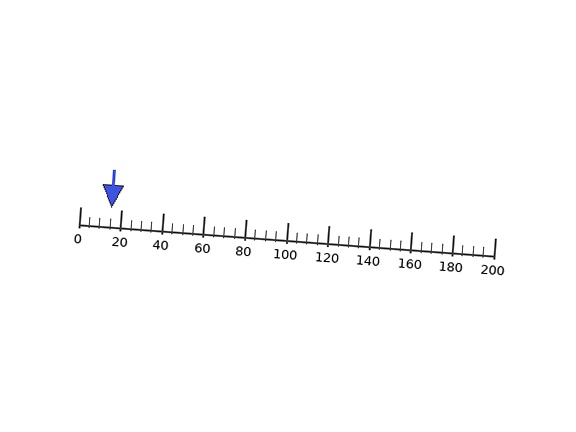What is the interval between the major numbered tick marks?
The major tick marks are spaced 20 units apart.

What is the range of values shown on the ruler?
The ruler shows values from 0 to 200.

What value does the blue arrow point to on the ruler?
The blue arrow points to approximately 15.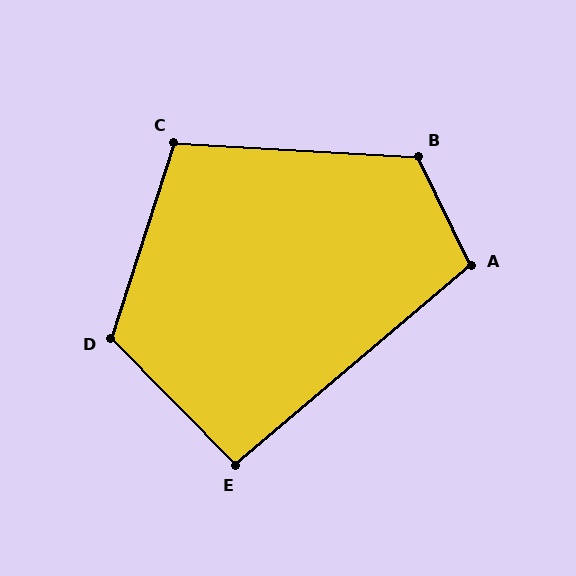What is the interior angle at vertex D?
Approximately 117 degrees (obtuse).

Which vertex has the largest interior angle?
B, at approximately 119 degrees.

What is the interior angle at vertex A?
Approximately 104 degrees (obtuse).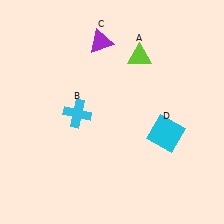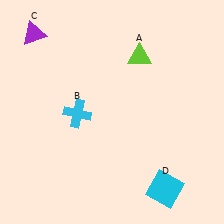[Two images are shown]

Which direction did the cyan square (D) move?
The cyan square (D) moved down.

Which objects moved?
The objects that moved are: the purple triangle (C), the cyan square (D).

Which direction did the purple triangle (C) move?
The purple triangle (C) moved left.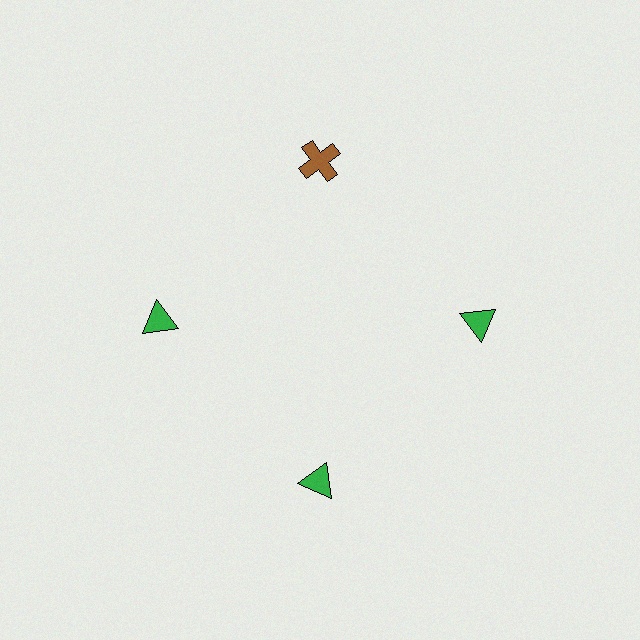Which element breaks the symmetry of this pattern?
The brown cross at roughly the 12 o'clock position breaks the symmetry. All other shapes are green triangles.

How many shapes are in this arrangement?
There are 4 shapes arranged in a ring pattern.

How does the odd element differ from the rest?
It differs in both color (brown instead of green) and shape (cross instead of triangle).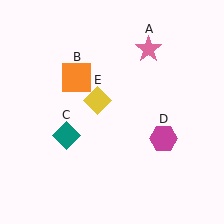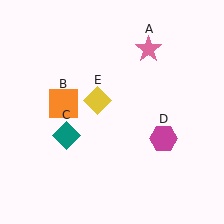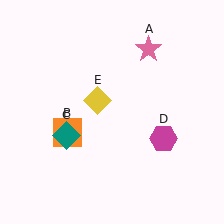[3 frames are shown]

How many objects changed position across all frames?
1 object changed position: orange square (object B).